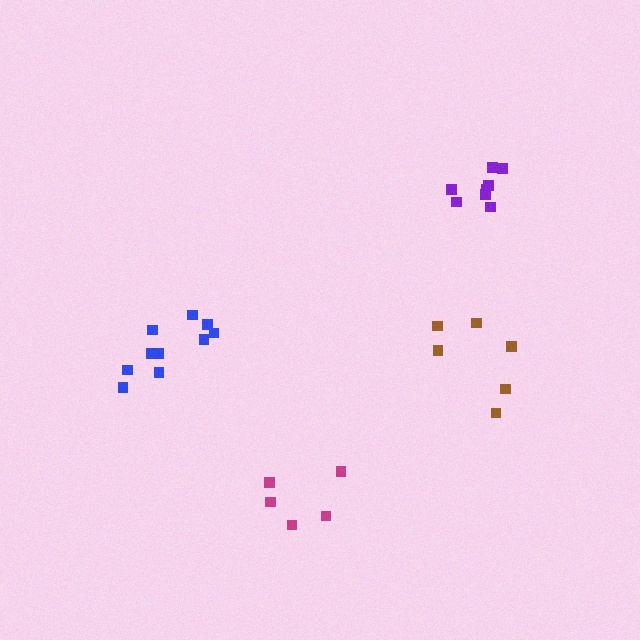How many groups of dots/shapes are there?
There are 4 groups.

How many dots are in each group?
Group 1: 5 dots, Group 2: 10 dots, Group 3: 6 dots, Group 4: 8 dots (29 total).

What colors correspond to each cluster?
The clusters are colored: magenta, blue, brown, purple.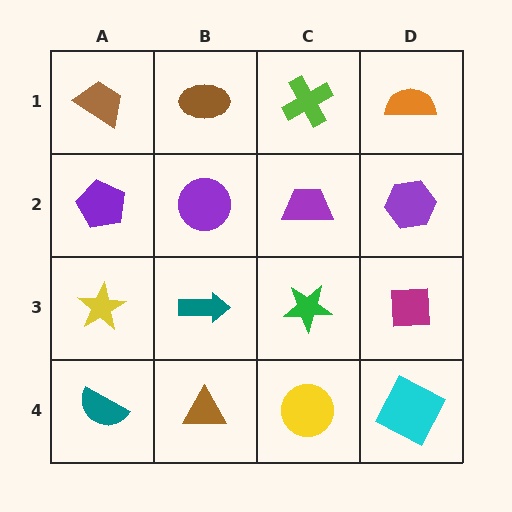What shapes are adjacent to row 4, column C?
A green star (row 3, column C), a brown triangle (row 4, column B), a cyan square (row 4, column D).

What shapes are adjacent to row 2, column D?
An orange semicircle (row 1, column D), a magenta square (row 3, column D), a purple trapezoid (row 2, column C).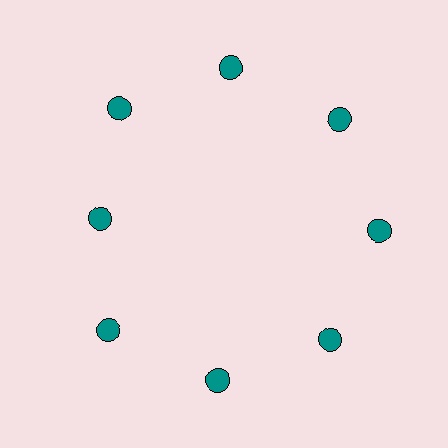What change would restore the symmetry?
The symmetry would be restored by moving it outward, back onto the ring so that all 8 circles sit at equal angles and equal distance from the center.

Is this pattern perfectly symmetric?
No. The 8 teal circles are arranged in a ring, but one element near the 9 o'clock position is pulled inward toward the center, breaking the 8-fold rotational symmetry.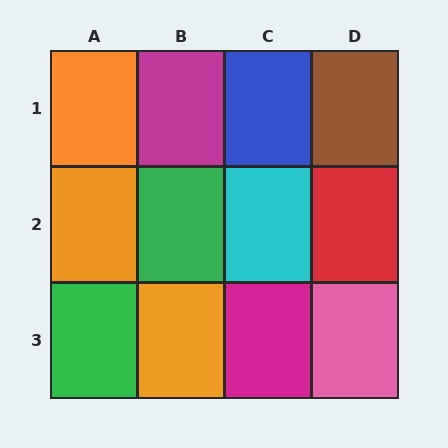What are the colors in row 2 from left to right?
Orange, green, cyan, red.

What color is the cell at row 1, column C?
Blue.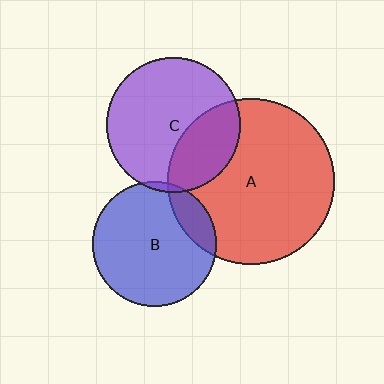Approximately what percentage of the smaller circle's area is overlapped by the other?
Approximately 5%.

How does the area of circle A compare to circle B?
Approximately 1.8 times.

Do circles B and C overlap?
Yes.